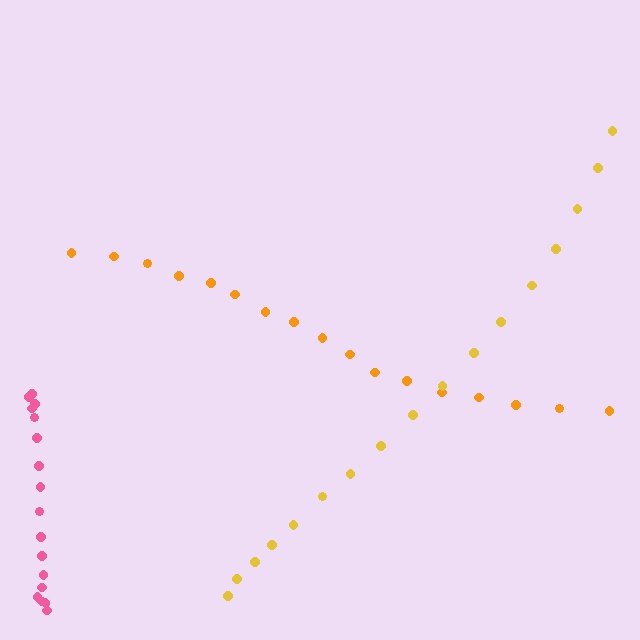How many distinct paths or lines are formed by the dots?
There are 3 distinct paths.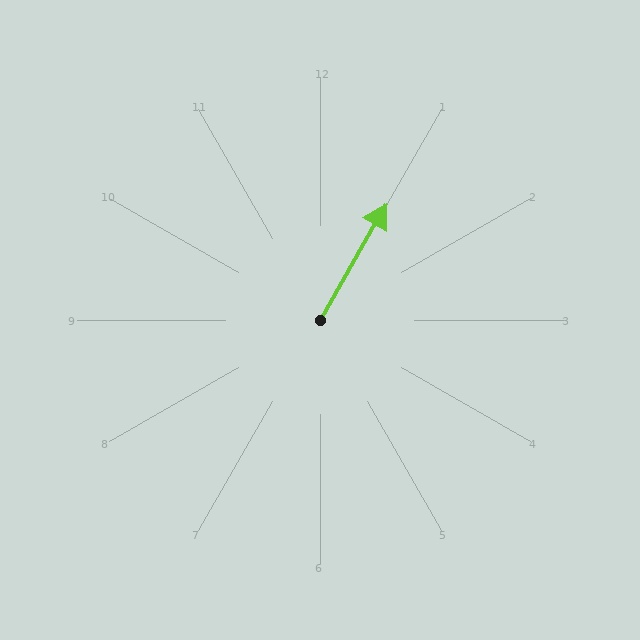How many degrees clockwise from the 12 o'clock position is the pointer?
Approximately 30 degrees.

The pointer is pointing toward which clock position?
Roughly 1 o'clock.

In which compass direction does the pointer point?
Northeast.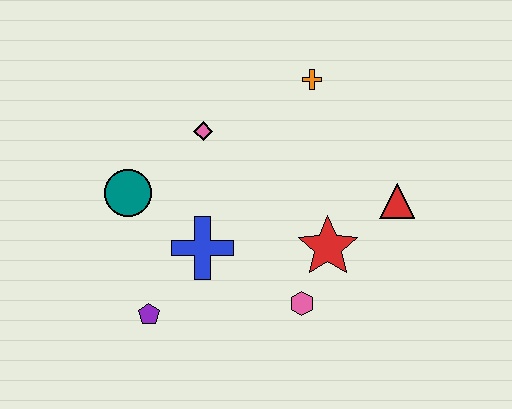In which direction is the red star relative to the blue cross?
The red star is to the right of the blue cross.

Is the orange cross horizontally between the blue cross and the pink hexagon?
No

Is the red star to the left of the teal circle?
No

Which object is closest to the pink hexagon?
The red star is closest to the pink hexagon.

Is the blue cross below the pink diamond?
Yes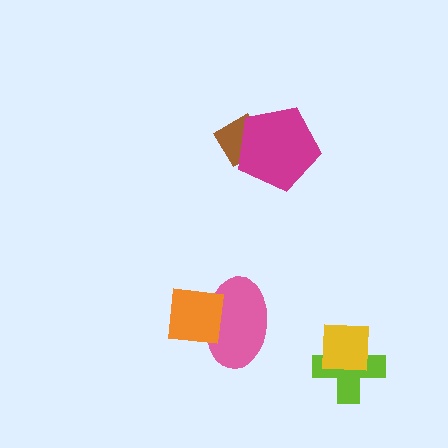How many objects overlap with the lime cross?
1 object overlaps with the lime cross.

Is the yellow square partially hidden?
No, no other shape covers it.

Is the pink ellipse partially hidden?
Yes, it is partially covered by another shape.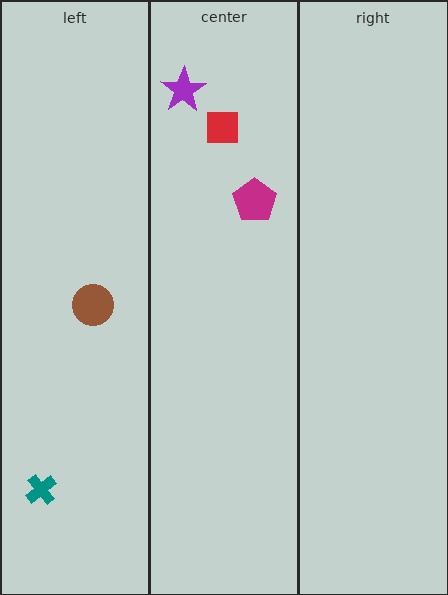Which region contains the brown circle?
The left region.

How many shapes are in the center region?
3.